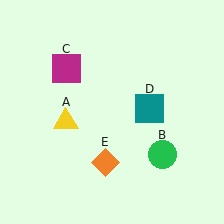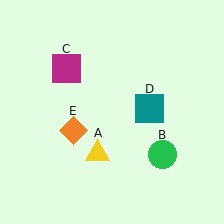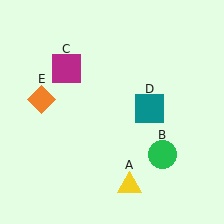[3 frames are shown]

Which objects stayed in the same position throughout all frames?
Green circle (object B) and magenta square (object C) and teal square (object D) remained stationary.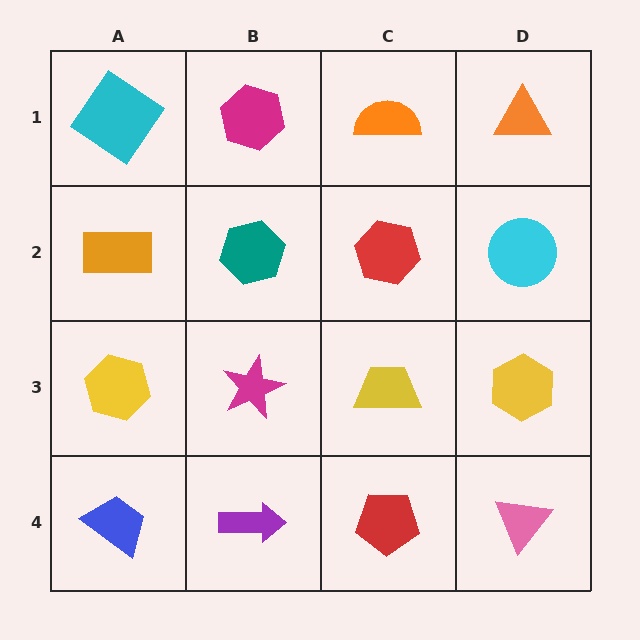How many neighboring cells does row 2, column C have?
4.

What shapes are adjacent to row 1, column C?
A red hexagon (row 2, column C), a magenta hexagon (row 1, column B), an orange triangle (row 1, column D).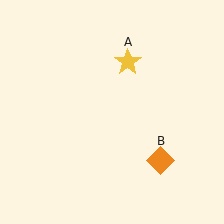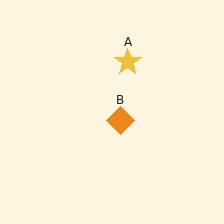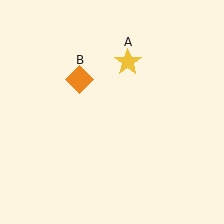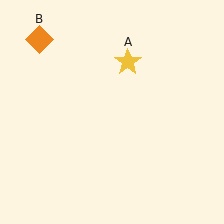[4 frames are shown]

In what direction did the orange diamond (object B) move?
The orange diamond (object B) moved up and to the left.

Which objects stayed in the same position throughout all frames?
Yellow star (object A) remained stationary.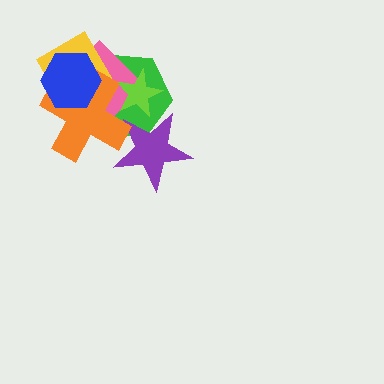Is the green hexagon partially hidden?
Yes, it is partially covered by another shape.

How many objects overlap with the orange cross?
6 objects overlap with the orange cross.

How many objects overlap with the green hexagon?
6 objects overlap with the green hexagon.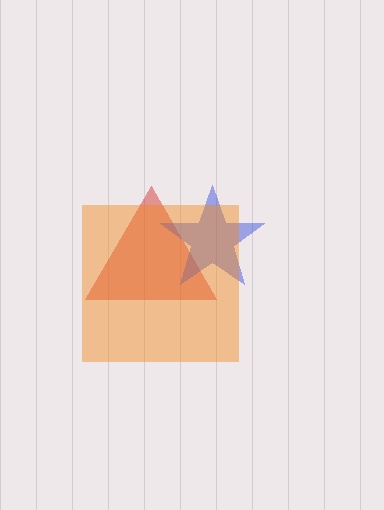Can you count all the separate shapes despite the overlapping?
Yes, there are 3 separate shapes.